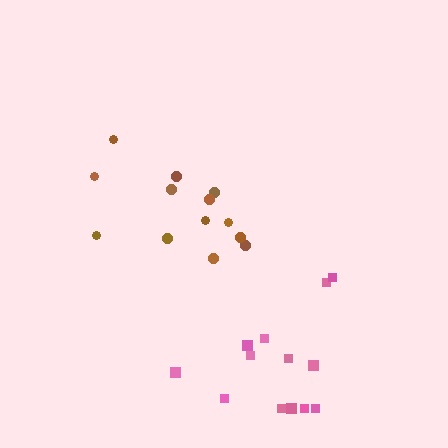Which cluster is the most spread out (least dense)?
Pink.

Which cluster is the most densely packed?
Brown.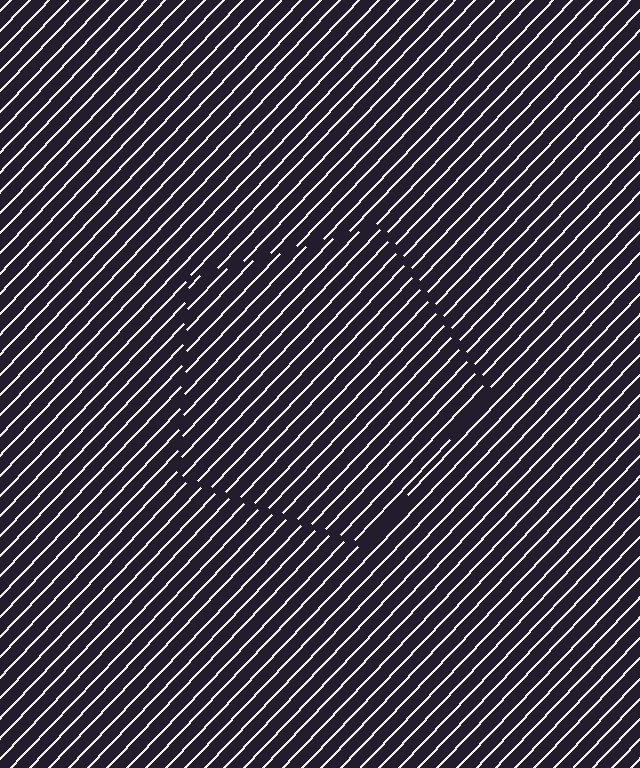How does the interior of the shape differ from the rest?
The interior of the shape contains the same grating, shifted by half a period — the contour is defined by the phase discontinuity where line-ends from the inner and outer gratings abut.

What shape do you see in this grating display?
An illusory pentagon. The interior of the shape contains the same grating, shifted by half a period — the contour is defined by the phase discontinuity where line-ends from the inner and outer gratings abut.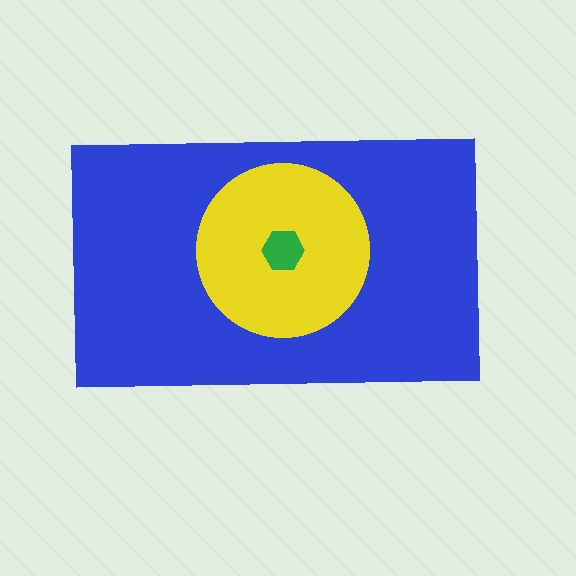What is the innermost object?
The green hexagon.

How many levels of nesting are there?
3.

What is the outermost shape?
The blue rectangle.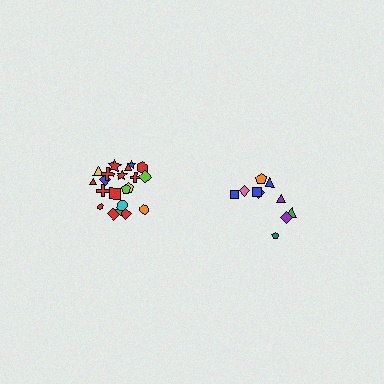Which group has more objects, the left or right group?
The left group.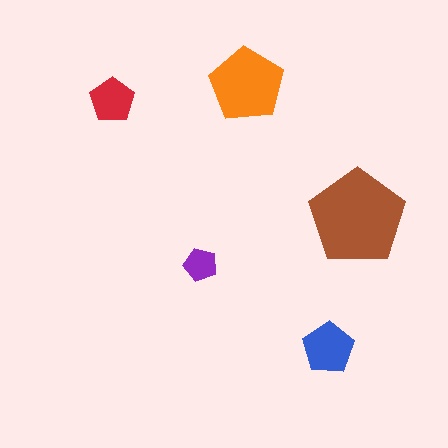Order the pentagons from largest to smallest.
the brown one, the orange one, the blue one, the red one, the purple one.